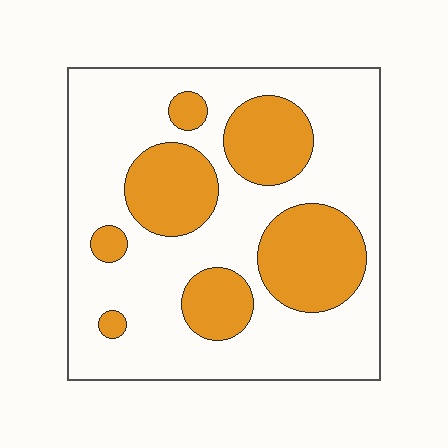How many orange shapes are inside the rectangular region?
7.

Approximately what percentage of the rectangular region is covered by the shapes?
Approximately 30%.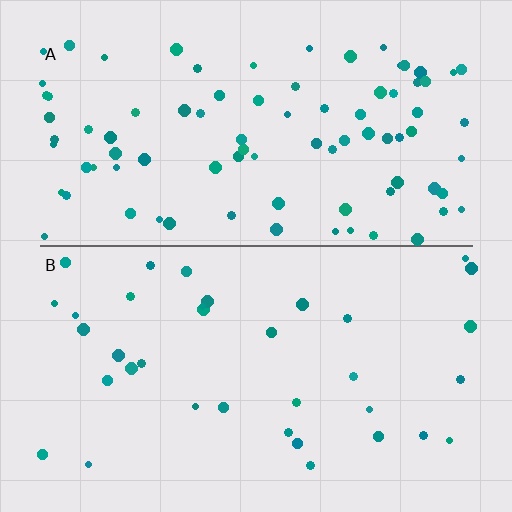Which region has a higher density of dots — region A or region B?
A (the top).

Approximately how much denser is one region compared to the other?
Approximately 2.4× — region A over region B.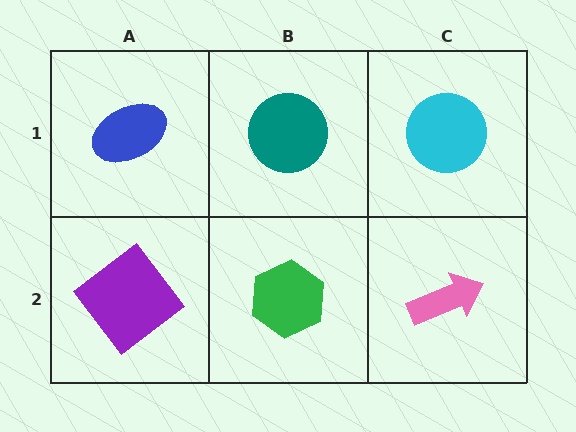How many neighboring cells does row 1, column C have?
2.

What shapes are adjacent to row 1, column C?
A pink arrow (row 2, column C), a teal circle (row 1, column B).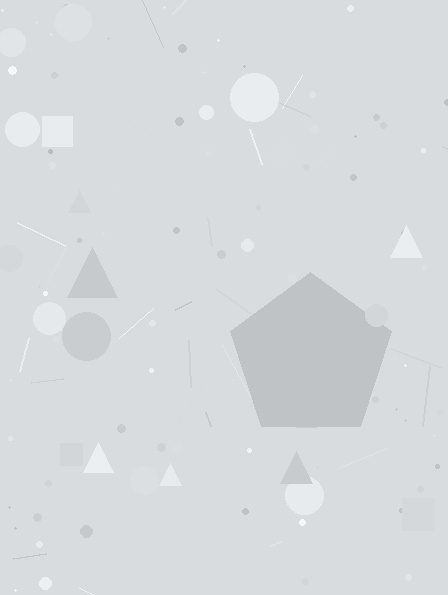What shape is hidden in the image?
A pentagon is hidden in the image.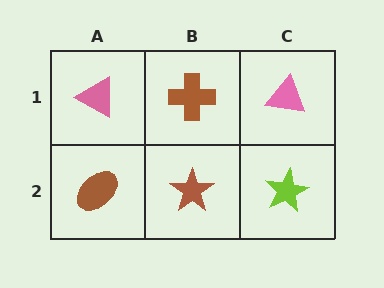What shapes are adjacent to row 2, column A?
A pink triangle (row 1, column A), a brown star (row 2, column B).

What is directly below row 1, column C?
A lime star.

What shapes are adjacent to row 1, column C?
A lime star (row 2, column C), a brown cross (row 1, column B).